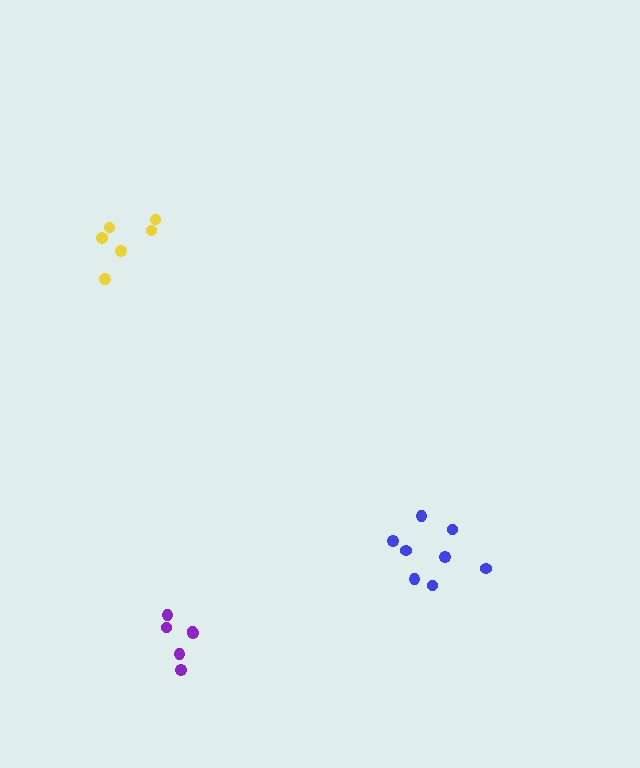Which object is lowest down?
The purple cluster is bottommost.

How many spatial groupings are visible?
There are 3 spatial groupings.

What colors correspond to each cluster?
The clusters are colored: blue, purple, yellow.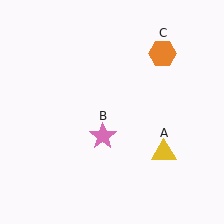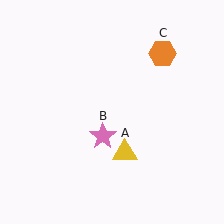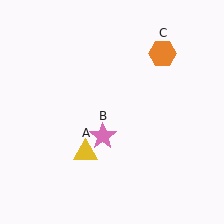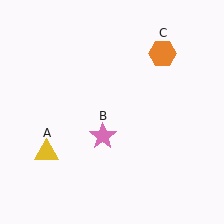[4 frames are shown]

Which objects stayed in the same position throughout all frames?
Pink star (object B) and orange hexagon (object C) remained stationary.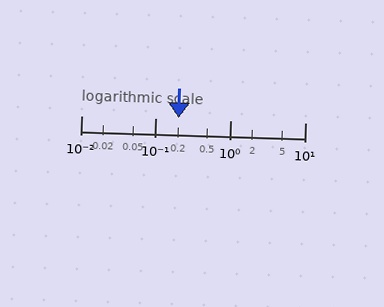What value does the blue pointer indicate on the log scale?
The pointer indicates approximately 0.2.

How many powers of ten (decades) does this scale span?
The scale spans 3 decades, from 0.01 to 10.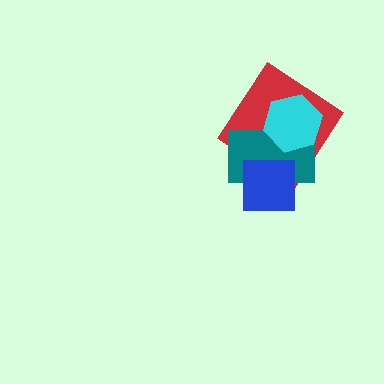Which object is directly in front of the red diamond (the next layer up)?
The teal rectangle is directly in front of the red diamond.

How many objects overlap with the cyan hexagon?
2 objects overlap with the cyan hexagon.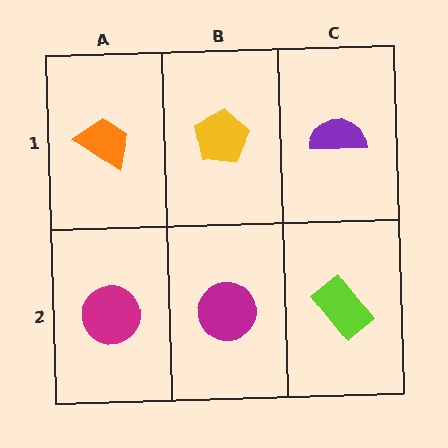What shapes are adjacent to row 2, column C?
A purple semicircle (row 1, column C), a magenta circle (row 2, column B).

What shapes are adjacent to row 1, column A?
A magenta circle (row 2, column A), a yellow pentagon (row 1, column B).